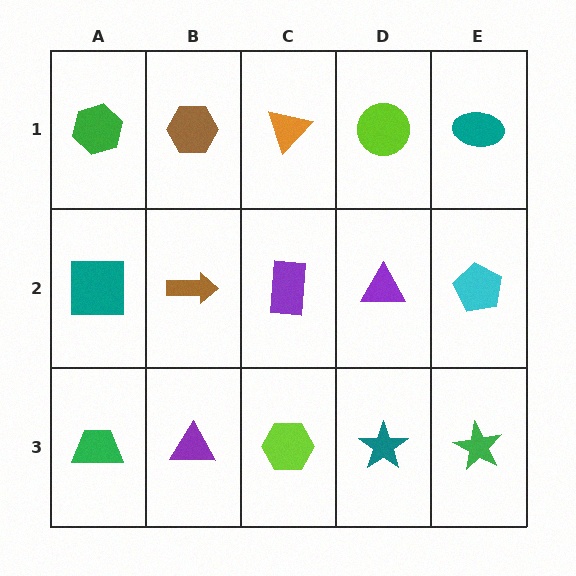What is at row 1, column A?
A green hexagon.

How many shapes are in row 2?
5 shapes.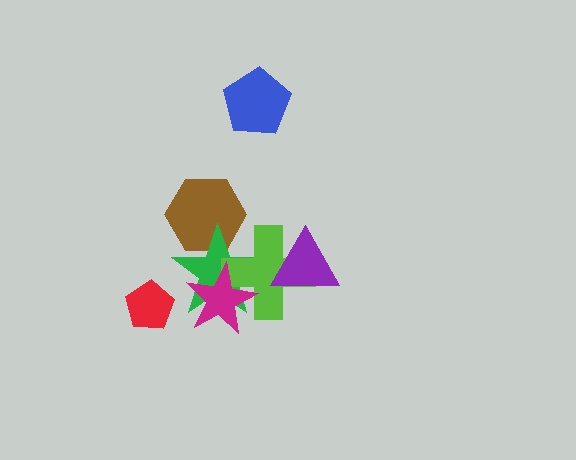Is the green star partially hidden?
Yes, it is partially covered by another shape.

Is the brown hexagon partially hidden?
Yes, it is partially covered by another shape.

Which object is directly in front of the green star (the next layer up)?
The lime cross is directly in front of the green star.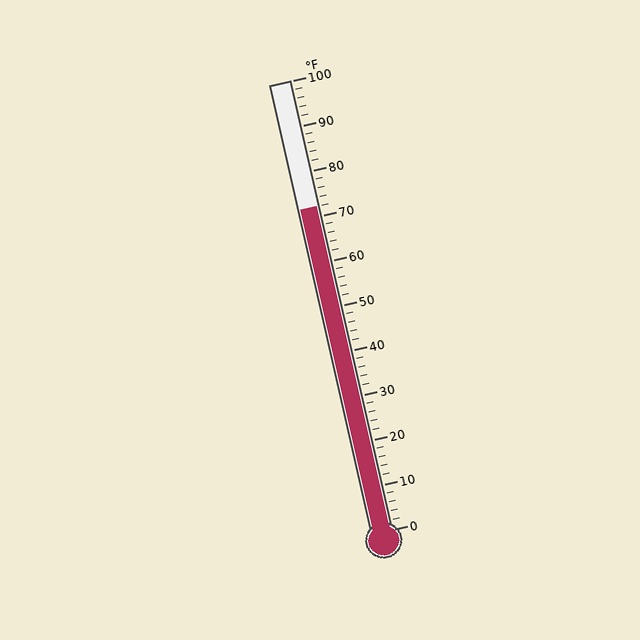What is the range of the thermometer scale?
The thermometer scale ranges from 0°F to 100°F.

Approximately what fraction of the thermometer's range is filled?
The thermometer is filled to approximately 70% of its range.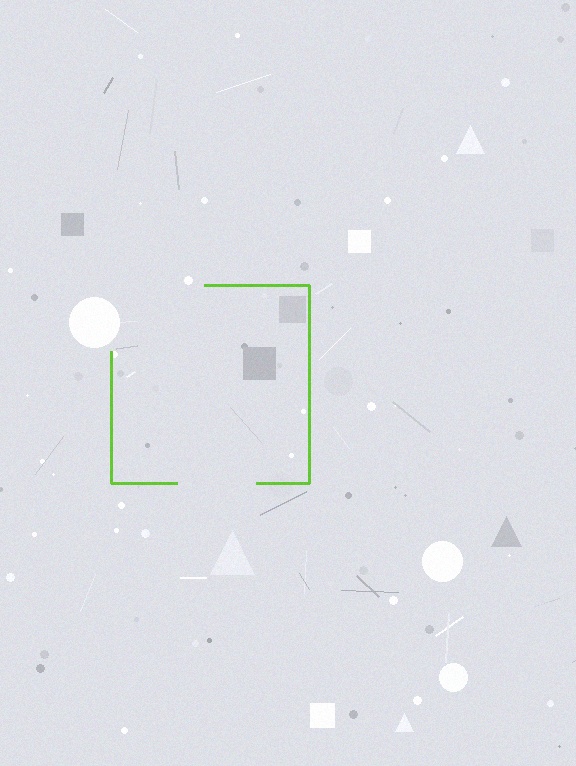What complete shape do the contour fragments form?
The contour fragments form a square.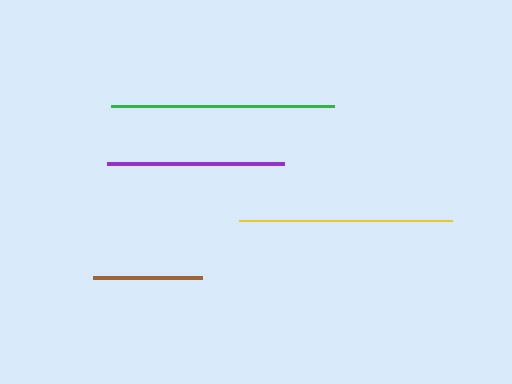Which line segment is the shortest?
The brown line is the shortest at approximately 109 pixels.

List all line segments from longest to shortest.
From longest to shortest: green, yellow, purple, brown.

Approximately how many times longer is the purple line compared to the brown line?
The purple line is approximately 1.6 times the length of the brown line.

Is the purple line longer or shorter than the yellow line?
The yellow line is longer than the purple line.